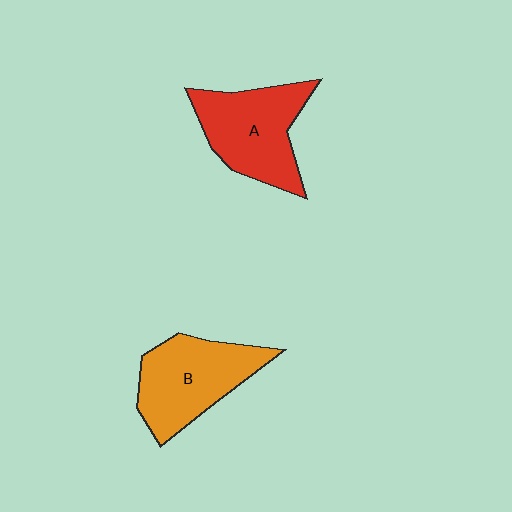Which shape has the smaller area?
Shape B (orange).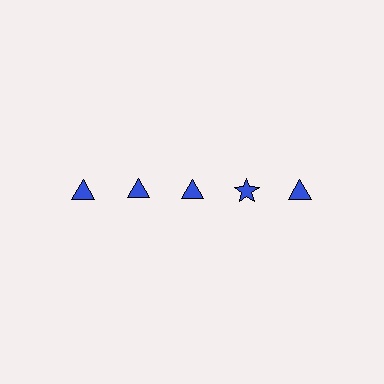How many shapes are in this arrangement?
There are 5 shapes arranged in a grid pattern.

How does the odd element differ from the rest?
It has a different shape: star instead of triangle.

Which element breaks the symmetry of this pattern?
The blue star in the top row, second from right column breaks the symmetry. All other shapes are blue triangles.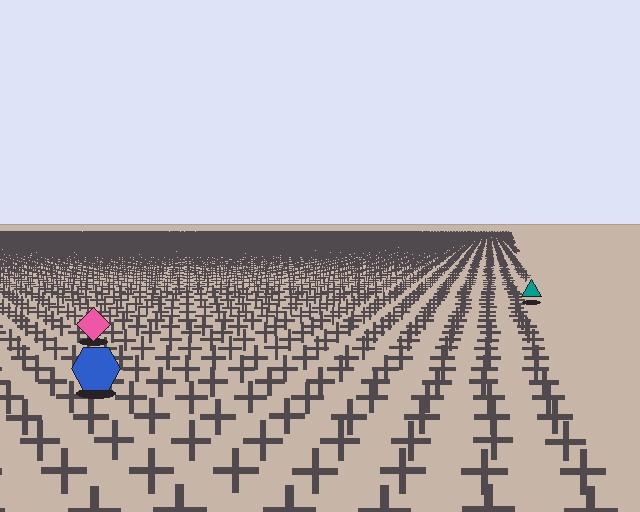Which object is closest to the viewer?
The blue hexagon is closest. The texture marks near it are larger and more spread out.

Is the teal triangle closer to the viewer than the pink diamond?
No. The pink diamond is closer — you can tell from the texture gradient: the ground texture is coarser near it.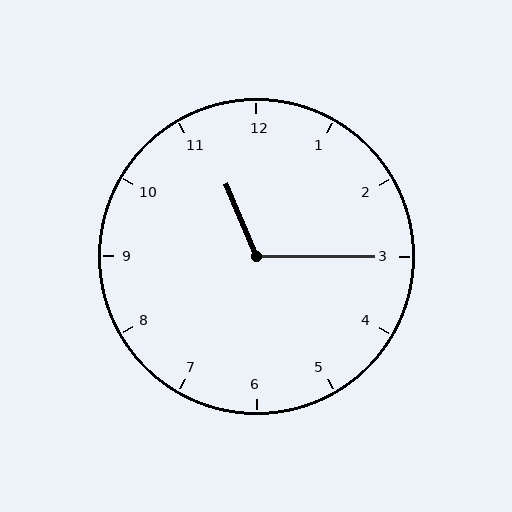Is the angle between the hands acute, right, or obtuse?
It is obtuse.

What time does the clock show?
11:15.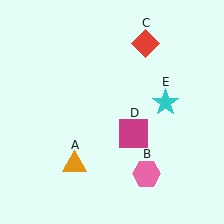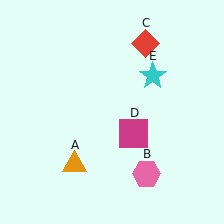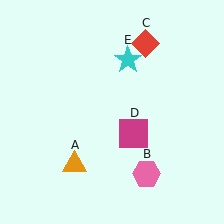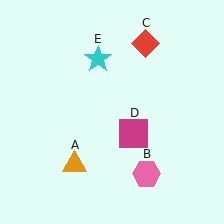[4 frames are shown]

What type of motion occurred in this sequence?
The cyan star (object E) rotated counterclockwise around the center of the scene.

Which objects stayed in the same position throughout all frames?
Orange triangle (object A) and pink hexagon (object B) and red diamond (object C) and magenta square (object D) remained stationary.